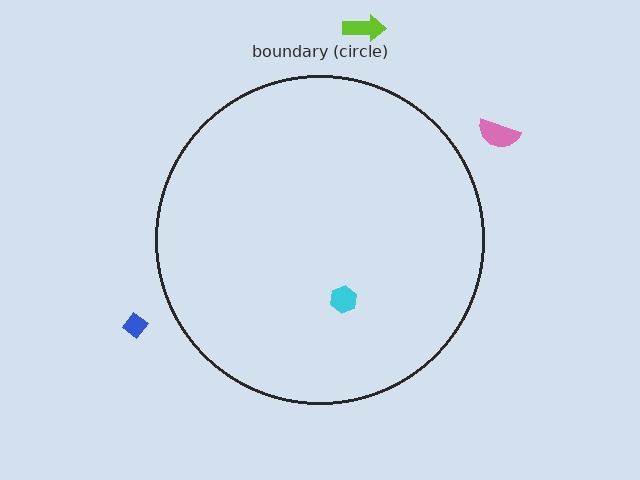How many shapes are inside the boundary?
1 inside, 3 outside.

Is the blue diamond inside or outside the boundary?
Outside.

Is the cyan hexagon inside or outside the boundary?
Inside.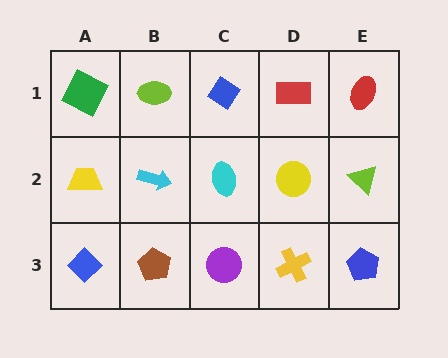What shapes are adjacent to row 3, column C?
A cyan ellipse (row 2, column C), a brown pentagon (row 3, column B), a yellow cross (row 3, column D).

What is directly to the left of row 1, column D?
A blue diamond.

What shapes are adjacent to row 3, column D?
A yellow circle (row 2, column D), a purple circle (row 3, column C), a blue pentagon (row 3, column E).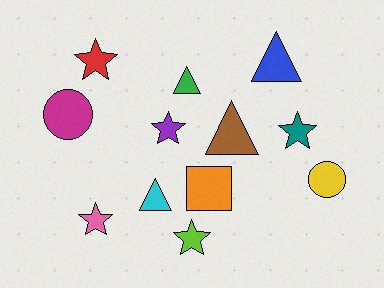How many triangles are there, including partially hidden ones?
There are 4 triangles.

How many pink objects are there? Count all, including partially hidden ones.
There is 1 pink object.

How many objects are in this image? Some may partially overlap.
There are 12 objects.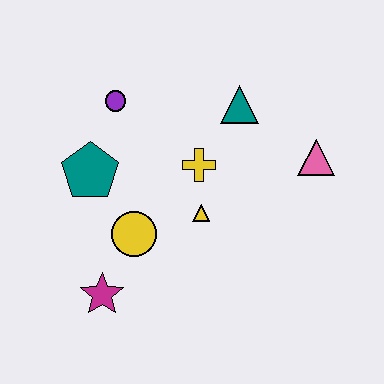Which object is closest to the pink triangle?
The teal triangle is closest to the pink triangle.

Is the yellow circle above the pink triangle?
No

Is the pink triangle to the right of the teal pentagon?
Yes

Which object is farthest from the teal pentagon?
The pink triangle is farthest from the teal pentagon.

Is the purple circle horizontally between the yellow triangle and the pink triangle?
No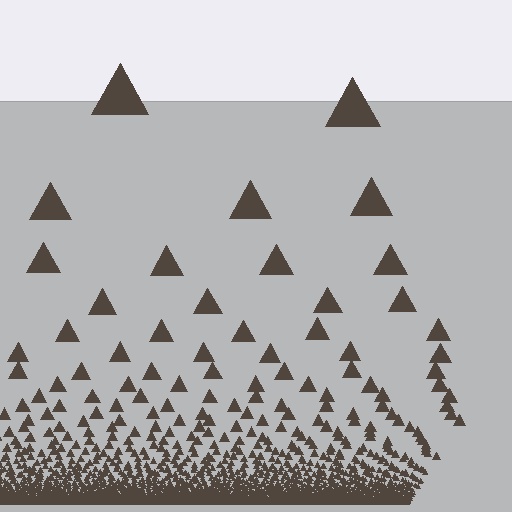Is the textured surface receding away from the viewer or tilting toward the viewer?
The surface appears to tilt toward the viewer. Texture elements get larger and sparser toward the top.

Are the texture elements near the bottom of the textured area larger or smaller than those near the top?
Smaller. The gradient is inverted — elements near the bottom are smaller and denser.